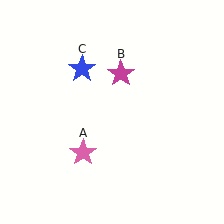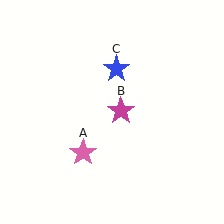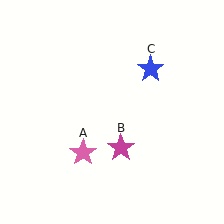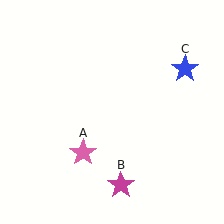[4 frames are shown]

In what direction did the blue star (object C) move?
The blue star (object C) moved right.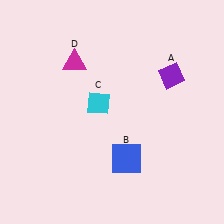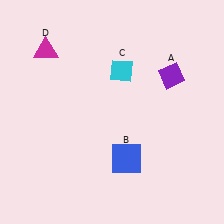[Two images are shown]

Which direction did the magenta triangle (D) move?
The magenta triangle (D) moved left.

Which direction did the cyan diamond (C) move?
The cyan diamond (C) moved up.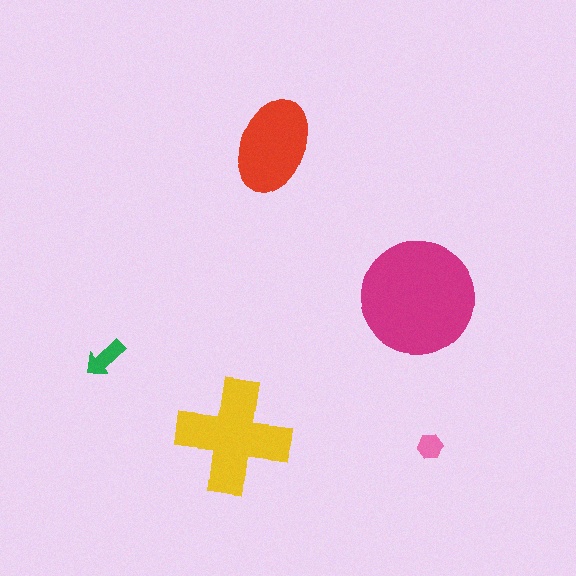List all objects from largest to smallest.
The magenta circle, the yellow cross, the red ellipse, the green arrow, the pink hexagon.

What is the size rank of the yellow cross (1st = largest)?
2nd.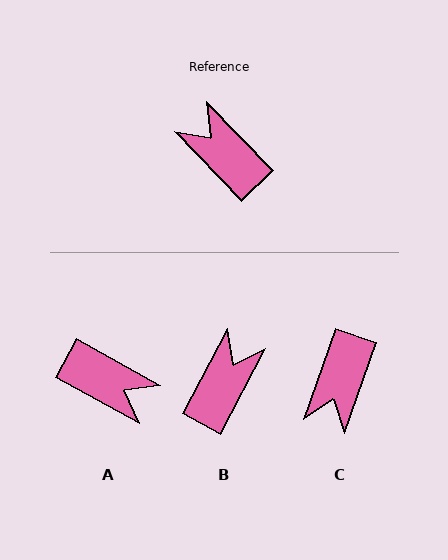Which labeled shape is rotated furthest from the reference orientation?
A, about 163 degrees away.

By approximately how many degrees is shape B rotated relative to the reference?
Approximately 72 degrees clockwise.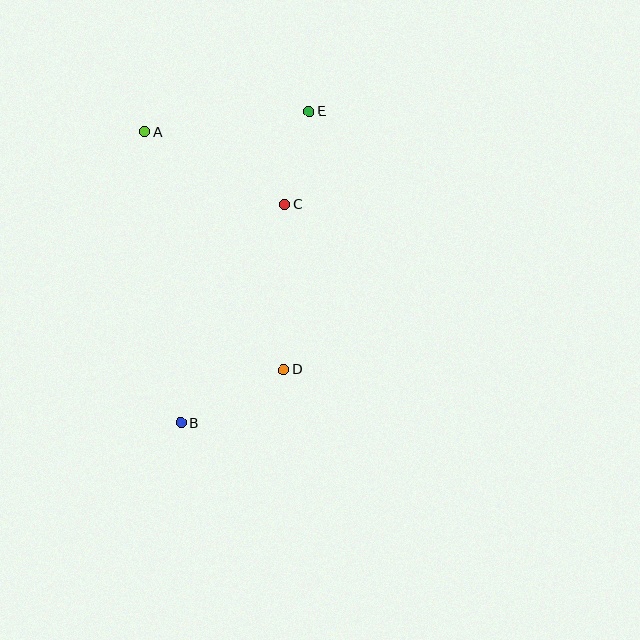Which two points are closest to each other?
Points C and E are closest to each other.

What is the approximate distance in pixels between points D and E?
The distance between D and E is approximately 259 pixels.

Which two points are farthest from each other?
Points B and E are farthest from each other.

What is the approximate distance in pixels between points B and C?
The distance between B and C is approximately 241 pixels.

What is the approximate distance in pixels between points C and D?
The distance between C and D is approximately 165 pixels.